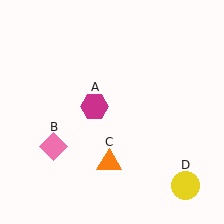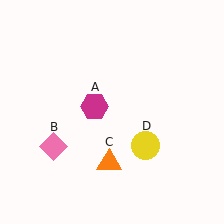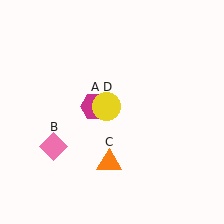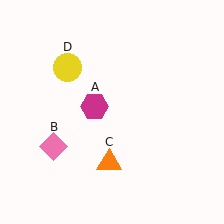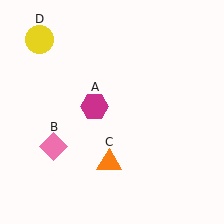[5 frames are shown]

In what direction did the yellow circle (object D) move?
The yellow circle (object D) moved up and to the left.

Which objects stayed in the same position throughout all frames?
Magenta hexagon (object A) and pink diamond (object B) and orange triangle (object C) remained stationary.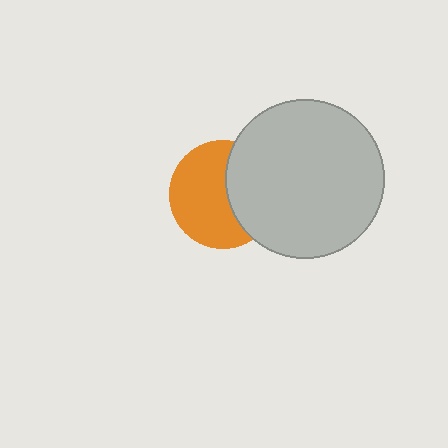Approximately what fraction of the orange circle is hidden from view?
Roughly 39% of the orange circle is hidden behind the light gray circle.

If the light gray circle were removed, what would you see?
You would see the complete orange circle.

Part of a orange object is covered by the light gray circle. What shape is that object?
It is a circle.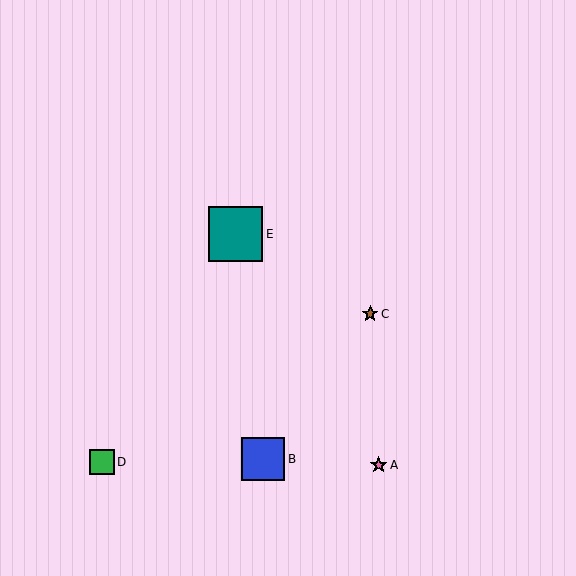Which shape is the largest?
The teal square (labeled E) is the largest.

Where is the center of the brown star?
The center of the brown star is at (370, 314).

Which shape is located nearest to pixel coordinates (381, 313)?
The brown star (labeled C) at (370, 314) is nearest to that location.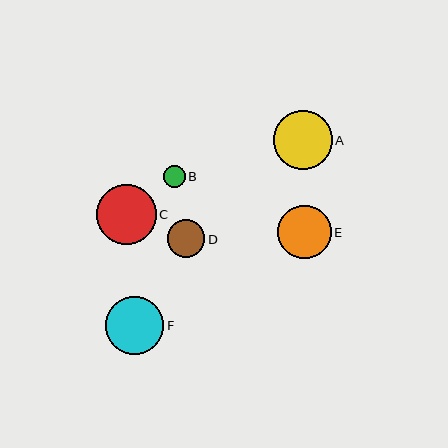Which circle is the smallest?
Circle B is the smallest with a size of approximately 21 pixels.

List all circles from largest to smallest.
From largest to smallest: C, A, F, E, D, B.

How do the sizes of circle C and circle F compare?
Circle C and circle F are approximately the same size.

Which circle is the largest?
Circle C is the largest with a size of approximately 60 pixels.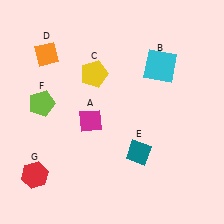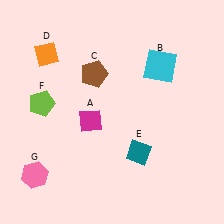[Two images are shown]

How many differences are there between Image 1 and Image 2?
There are 2 differences between the two images.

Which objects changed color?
C changed from yellow to brown. G changed from red to pink.